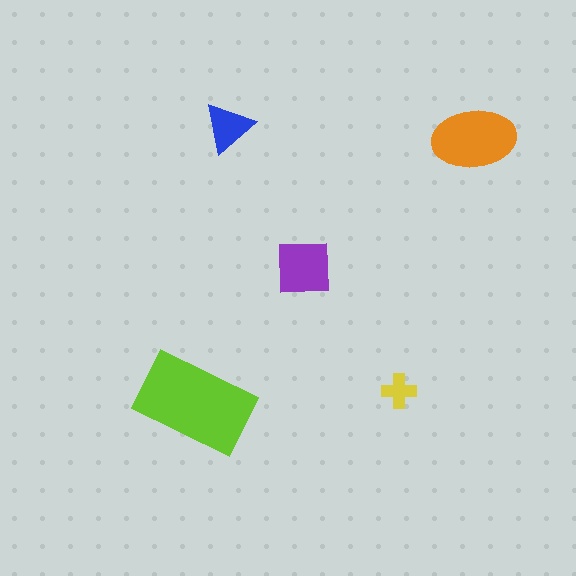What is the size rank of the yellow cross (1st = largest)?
5th.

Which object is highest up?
The blue triangle is topmost.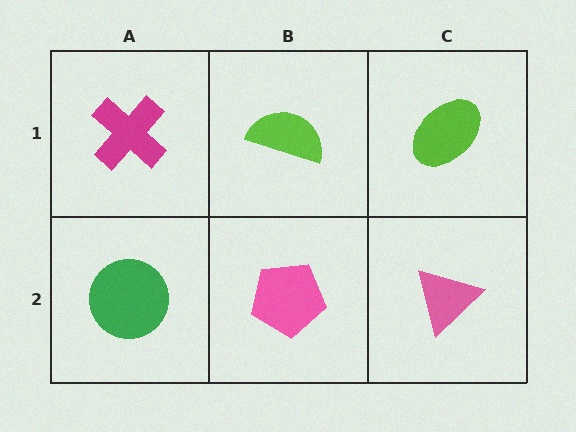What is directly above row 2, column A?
A magenta cross.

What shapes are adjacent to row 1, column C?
A pink triangle (row 2, column C), a lime semicircle (row 1, column B).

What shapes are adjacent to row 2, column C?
A lime ellipse (row 1, column C), a pink pentagon (row 2, column B).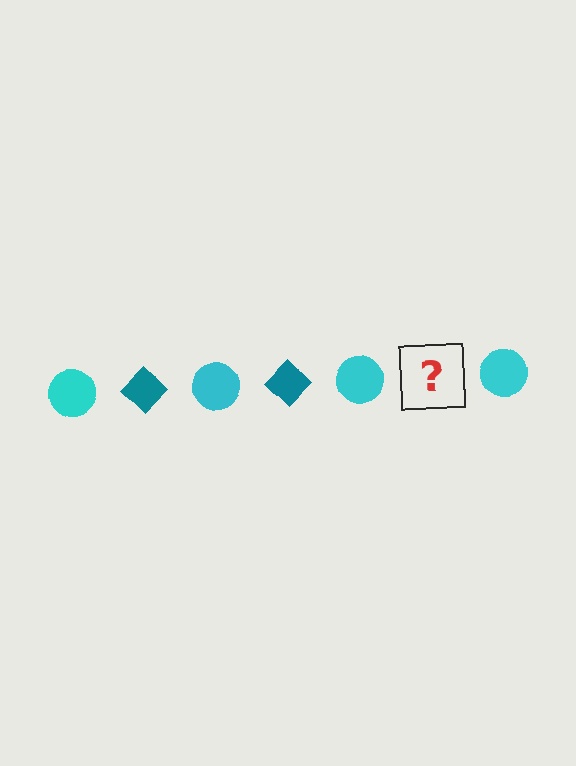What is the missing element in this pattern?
The missing element is a teal diamond.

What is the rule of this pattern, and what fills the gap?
The rule is that the pattern alternates between cyan circle and teal diamond. The gap should be filled with a teal diamond.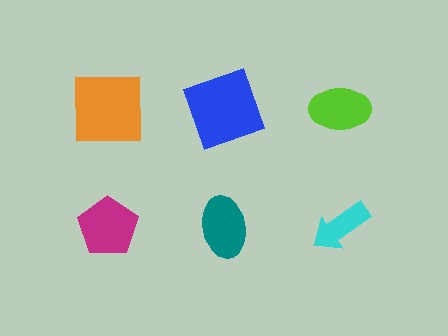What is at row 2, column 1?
A magenta pentagon.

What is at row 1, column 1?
An orange square.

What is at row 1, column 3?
A lime ellipse.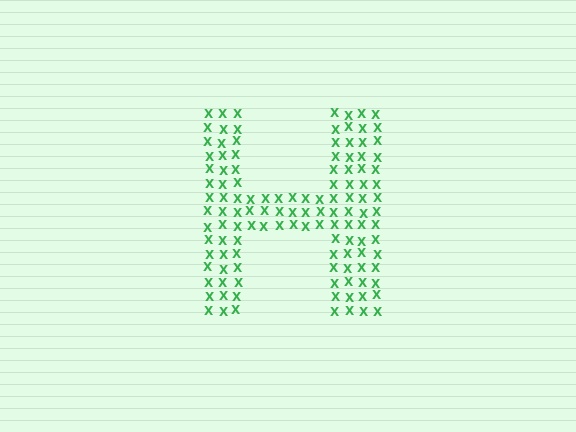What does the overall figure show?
The overall figure shows the letter H.